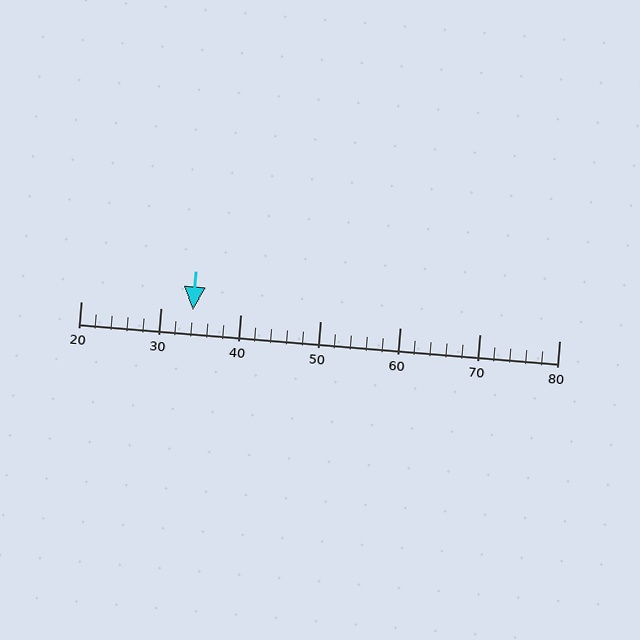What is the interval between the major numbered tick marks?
The major tick marks are spaced 10 units apart.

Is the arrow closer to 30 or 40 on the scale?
The arrow is closer to 30.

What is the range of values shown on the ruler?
The ruler shows values from 20 to 80.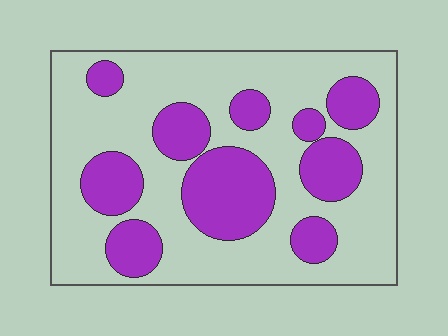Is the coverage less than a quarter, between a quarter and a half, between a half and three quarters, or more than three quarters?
Between a quarter and a half.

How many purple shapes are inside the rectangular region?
10.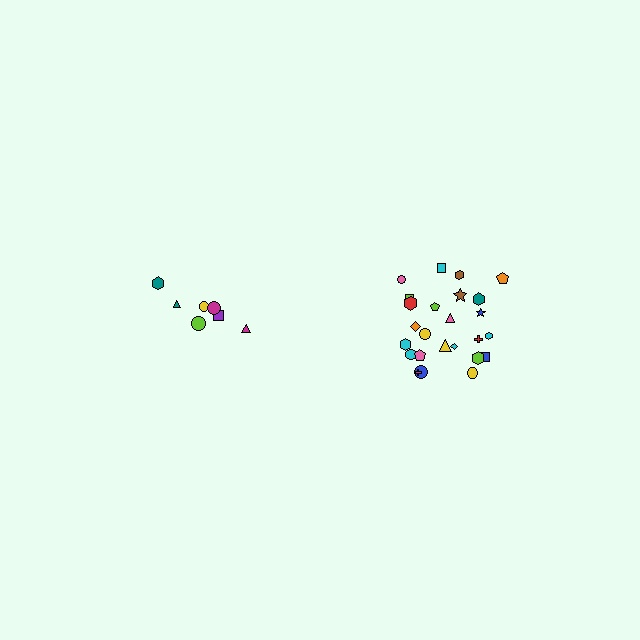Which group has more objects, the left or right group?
The right group.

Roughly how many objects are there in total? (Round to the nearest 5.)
Roughly 30 objects in total.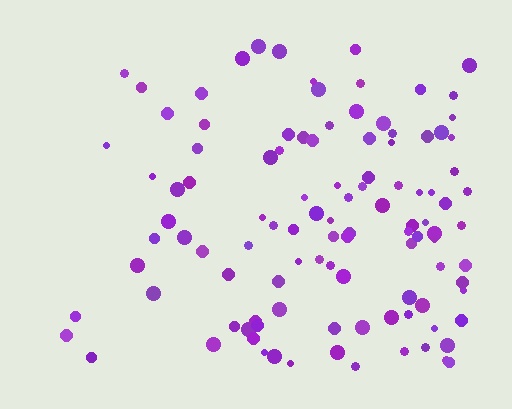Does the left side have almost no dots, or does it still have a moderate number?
Still a moderate number, just noticeably fewer than the right.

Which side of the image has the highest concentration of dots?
The right.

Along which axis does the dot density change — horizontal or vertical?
Horizontal.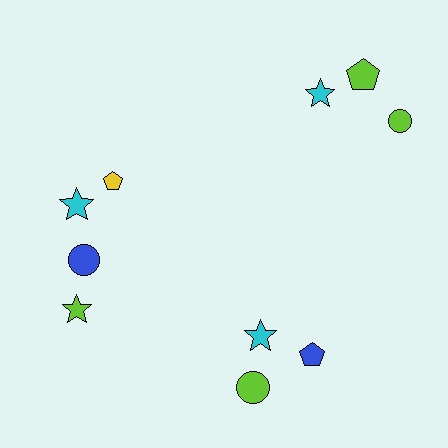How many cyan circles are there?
There are no cyan circles.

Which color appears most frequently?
Lime, with 4 objects.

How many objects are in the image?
There are 10 objects.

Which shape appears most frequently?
Star, with 4 objects.